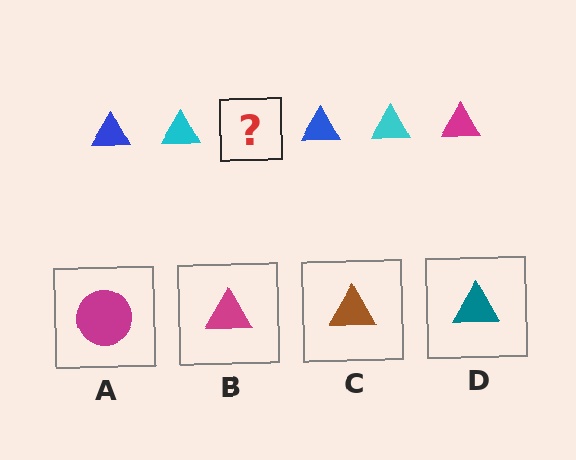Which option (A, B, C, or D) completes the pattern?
B.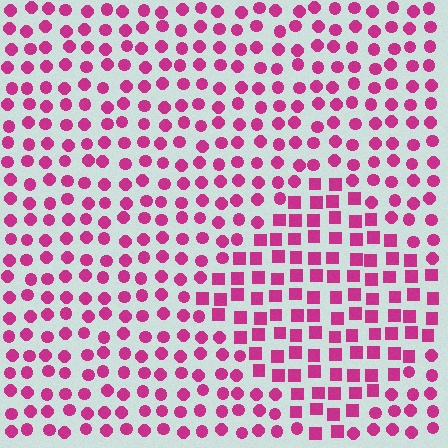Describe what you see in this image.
The image is filled with small magenta elements arranged in a uniform grid. A diamond-shaped region contains squares, while the surrounding area contains circles. The boundary is defined purely by the change in element shape.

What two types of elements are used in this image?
The image uses squares inside the diamond region and circles outside it.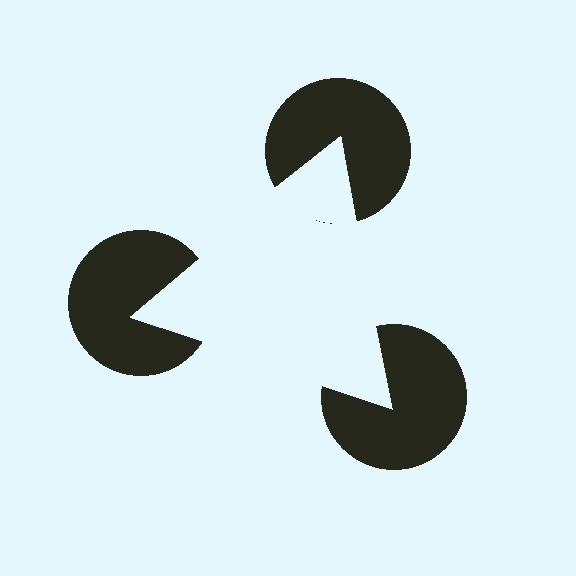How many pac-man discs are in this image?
There are 3 — one at each vertex of the illusory triangle.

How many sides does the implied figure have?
3 sides.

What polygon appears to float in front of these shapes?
An illusory triangle — its edges are inferred from the aligned wedge cuts in the pac-man discs, not physically drawn.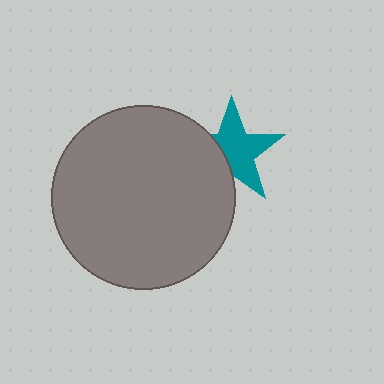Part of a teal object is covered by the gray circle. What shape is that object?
It is a star.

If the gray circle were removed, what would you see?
You would see the complete teal star.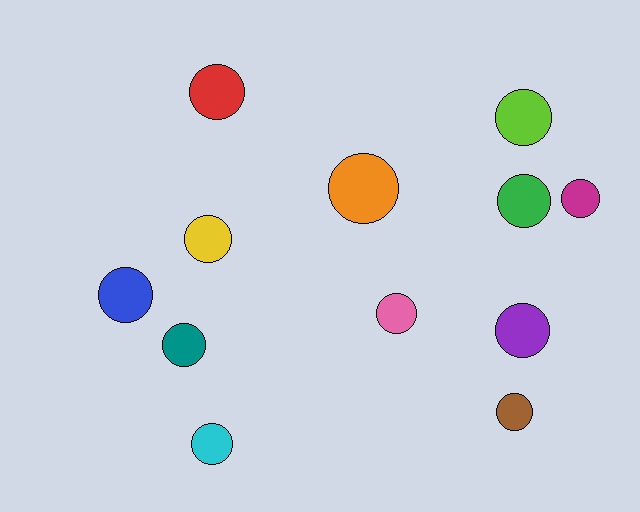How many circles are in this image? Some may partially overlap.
There are 12 circles.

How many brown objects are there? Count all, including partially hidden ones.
There is 1 brown object.